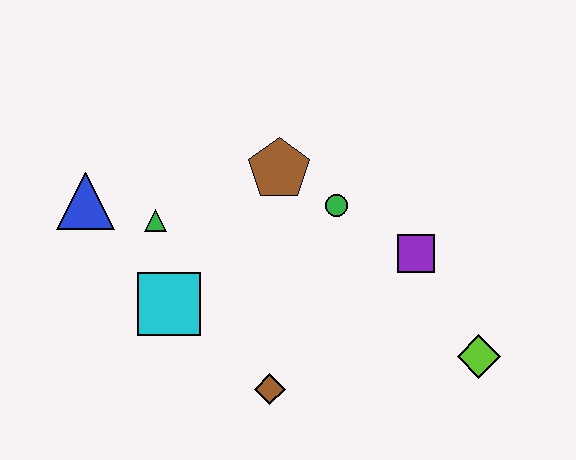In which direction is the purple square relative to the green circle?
The purple square is to the right of the green circle.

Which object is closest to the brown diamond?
The cyan square is closest to the brown diamond.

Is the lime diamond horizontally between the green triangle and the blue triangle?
No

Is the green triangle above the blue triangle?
No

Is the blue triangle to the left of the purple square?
Yes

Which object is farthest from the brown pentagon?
The lime diamond is farthest from the brown pentagon.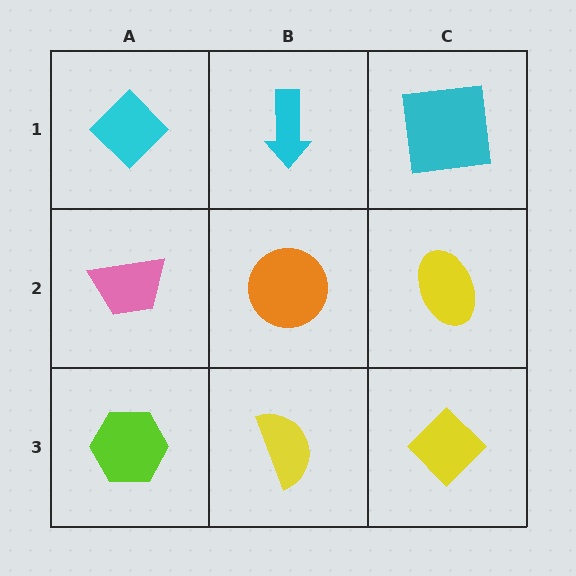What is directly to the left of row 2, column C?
An orange circle.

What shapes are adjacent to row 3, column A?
A pink trapezoid (row 2, column A), a yellow semicircle (row 3, column B).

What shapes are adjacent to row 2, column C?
A cyan square (row 1, column C), a yellow diamond (row 3, column C), an orange circle (row 2, column B).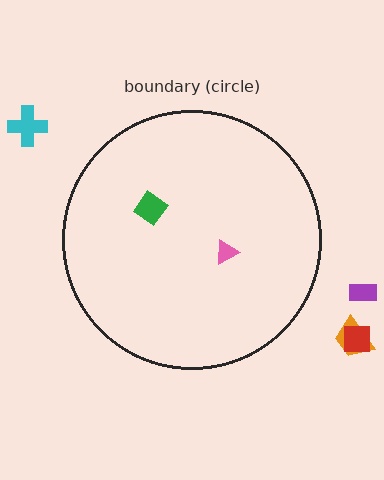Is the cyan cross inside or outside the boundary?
Outside.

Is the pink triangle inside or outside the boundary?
Inside.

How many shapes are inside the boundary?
2 inside, 4 outside.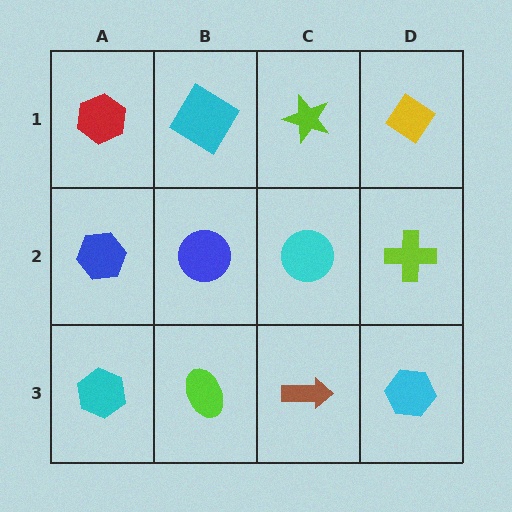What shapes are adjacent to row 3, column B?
A blue circle (row 2, column B), a cyan hexagon (row 3, column A), a brown arrow (row 3, column C).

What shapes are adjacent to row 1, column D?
A lime cross (row 2, column D), a lime star (row 1, column C).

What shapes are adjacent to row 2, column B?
A cyan diamond (row 1, column B), a lime ellipse (row 3, column B), a blue hexagon (row 2, column A), a cyan circle (row 2, column C).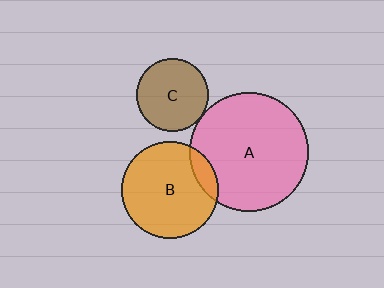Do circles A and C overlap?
Yes.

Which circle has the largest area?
Circle A (pink).